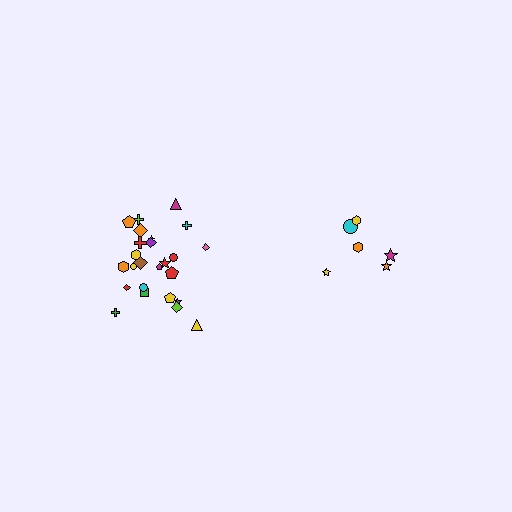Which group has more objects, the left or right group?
The left group.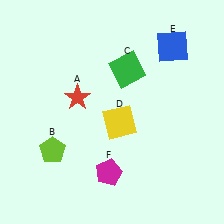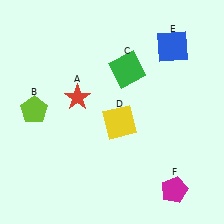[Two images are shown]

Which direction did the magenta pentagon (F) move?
The magenta pentagon (F) moved right.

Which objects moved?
The objects that moved are: the lime pentagon (B), the magenta pentagon (F).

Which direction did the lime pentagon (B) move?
The lime pentagon (B) moved up.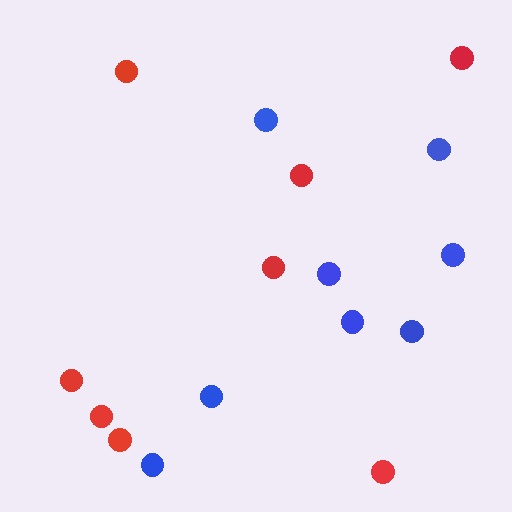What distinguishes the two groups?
There are 2 groups: one group of red circles (8) and one group of blue circles (8).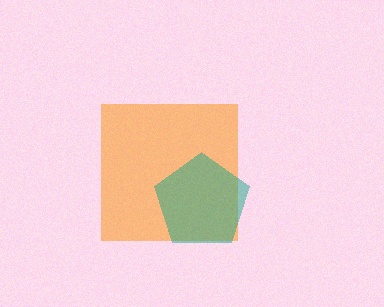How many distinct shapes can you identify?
There are 2 distinct shapes: an orange square, a teal pentagon.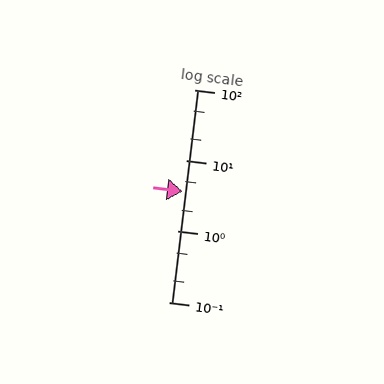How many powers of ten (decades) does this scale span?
The scale spans 3 decades, from 0.1 to 100.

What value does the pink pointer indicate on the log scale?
The pointer indicates approximately 3.7.